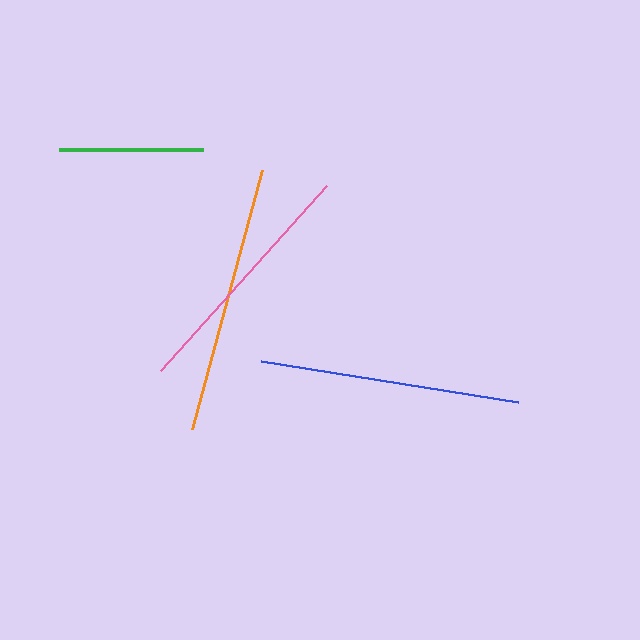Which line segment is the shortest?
The green line is the shortest at approximately 144 pixels.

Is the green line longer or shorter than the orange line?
The orange line is longer than the green line.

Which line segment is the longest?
The orange line is the longest at approximately 269 pixels.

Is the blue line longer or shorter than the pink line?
The blue line is longer than the pink line.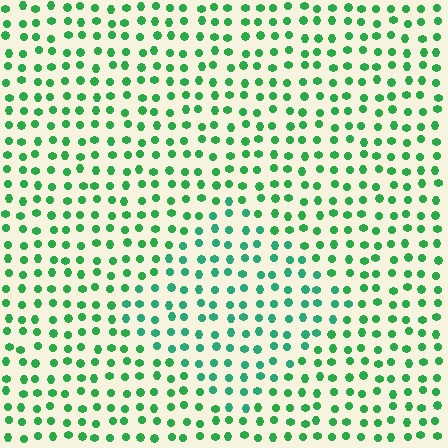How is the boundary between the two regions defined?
The boundary is defined purely by a slight shift in hue (about 23 degrees). Spacing, size, and orientation are identical on both sides.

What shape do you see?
I see a diamond.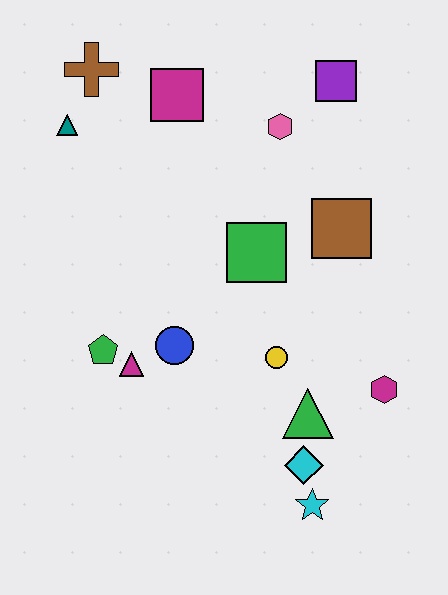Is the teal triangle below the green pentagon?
No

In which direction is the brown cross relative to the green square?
The brown cross is above the green square.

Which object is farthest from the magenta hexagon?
The brown cross is farthest from the magenta hexagon.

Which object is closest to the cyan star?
The cyan diamond is closest to the cyan star.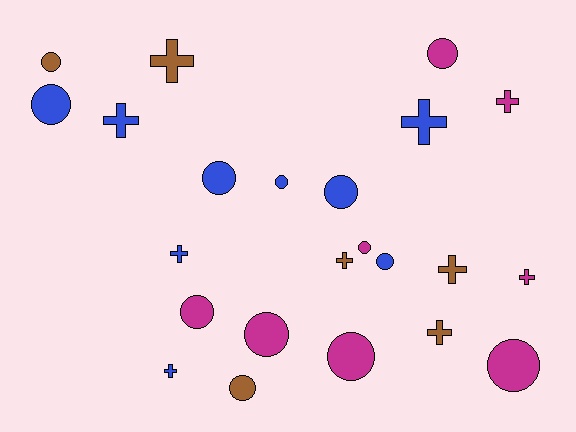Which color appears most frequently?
Blue, with 9 objects.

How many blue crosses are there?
There are 4 blue crosses.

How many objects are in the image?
There are 23 objects.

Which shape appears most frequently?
Circle, with 13 objects.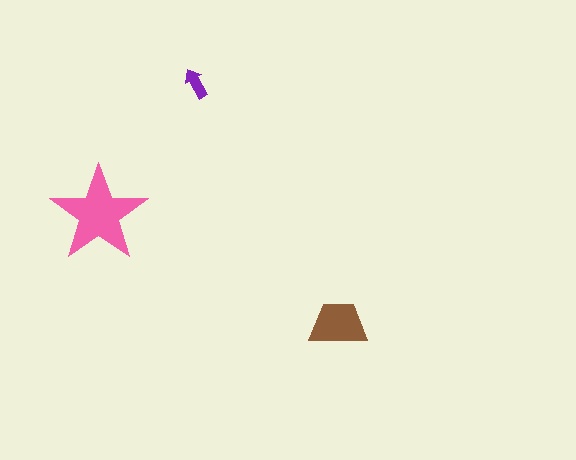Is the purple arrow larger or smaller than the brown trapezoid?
Smaller.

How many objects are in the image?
There are 3 objects in the image.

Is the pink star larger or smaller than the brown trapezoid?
Larger.